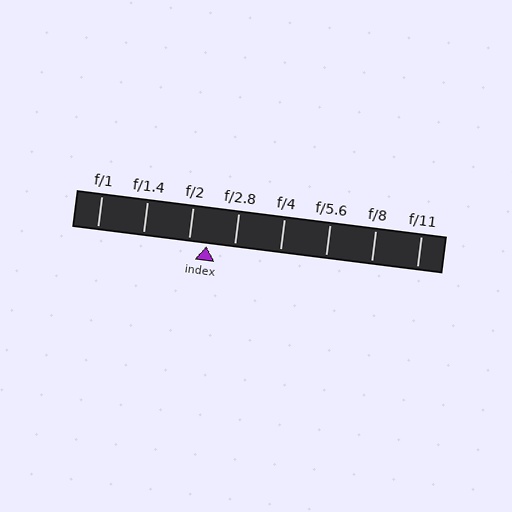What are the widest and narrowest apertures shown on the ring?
The widest aperture shown is f/1 and the narrowest is f/11.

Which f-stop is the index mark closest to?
The index mark is closest to f/2.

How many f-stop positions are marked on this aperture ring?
There are 8 f-stop positions marked.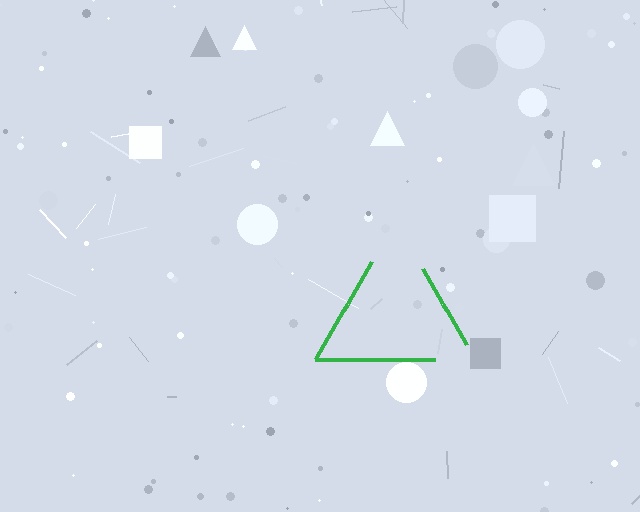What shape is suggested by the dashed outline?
The dashed outline suggests a triangle.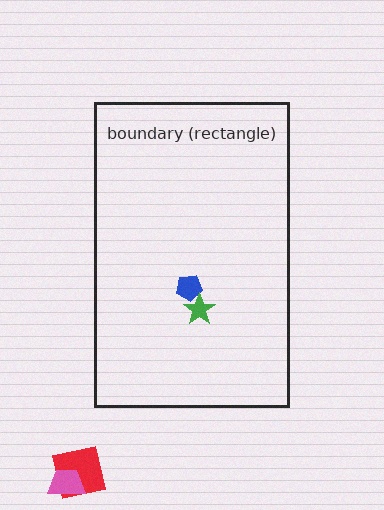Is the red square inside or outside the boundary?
Outside.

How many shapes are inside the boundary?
2 inside, 2 outside.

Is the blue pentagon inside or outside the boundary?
Inside.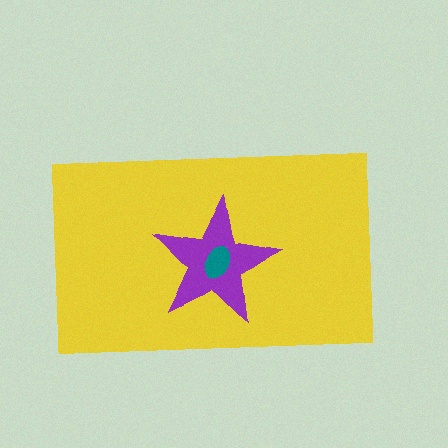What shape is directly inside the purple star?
The teal ellipse.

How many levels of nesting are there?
3.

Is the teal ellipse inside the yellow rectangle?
Yes.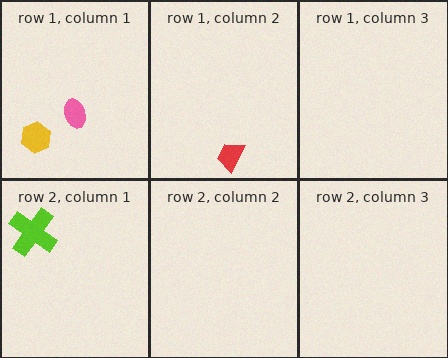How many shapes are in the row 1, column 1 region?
2.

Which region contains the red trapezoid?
The row 1, column 2 region.